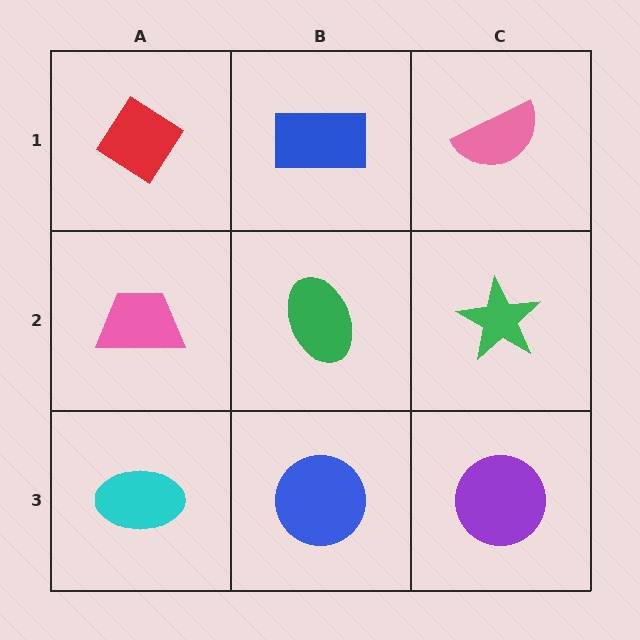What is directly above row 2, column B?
A blue rectangle.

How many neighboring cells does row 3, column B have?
3.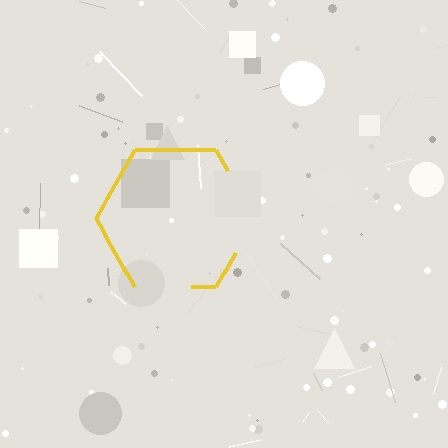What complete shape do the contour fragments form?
The contour fragments form a hexagon.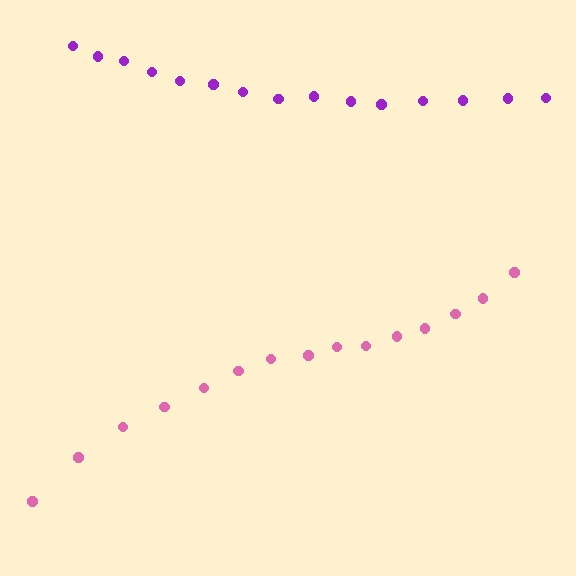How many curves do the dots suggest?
There are 2 distinct paths.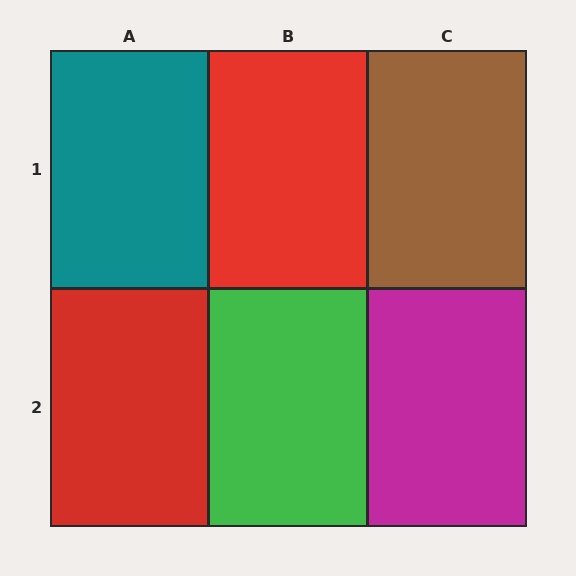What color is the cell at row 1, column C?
Brown.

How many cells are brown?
1 cell is brown.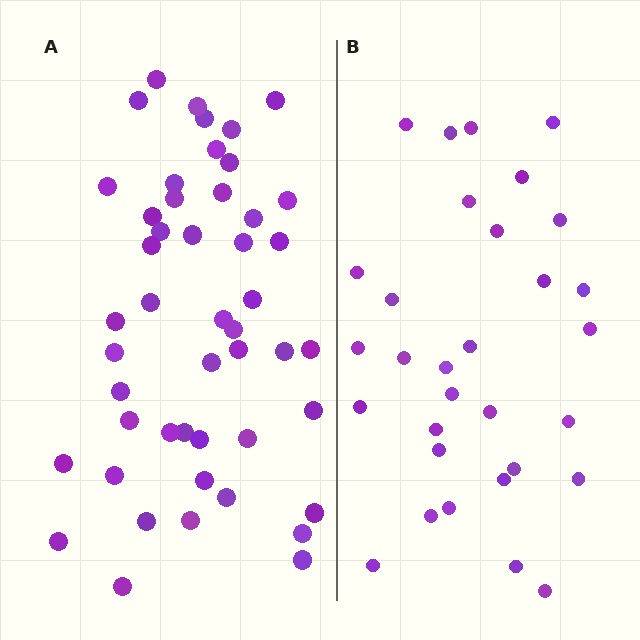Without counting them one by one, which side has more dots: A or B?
Region A (the left region) has more dots.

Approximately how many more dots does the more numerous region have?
Region A has approximately 15 more dots than region B.